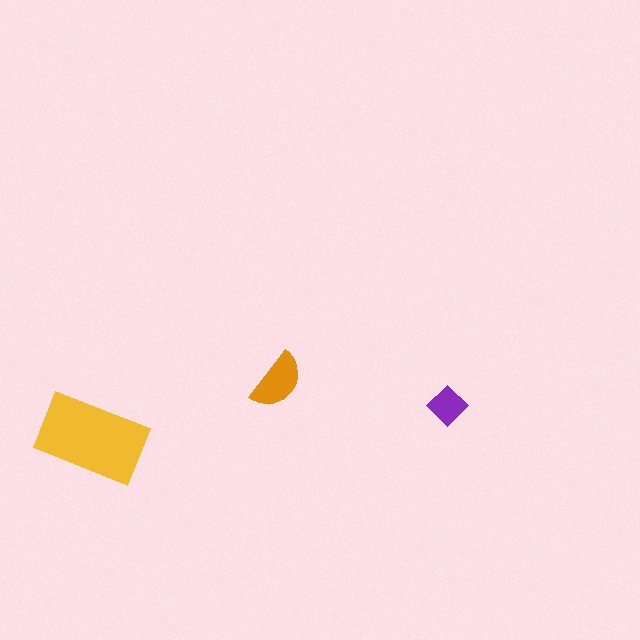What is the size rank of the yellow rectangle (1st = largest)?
1st.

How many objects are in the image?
There are 3 objects in the image.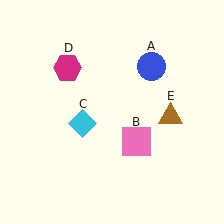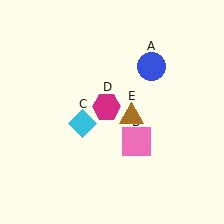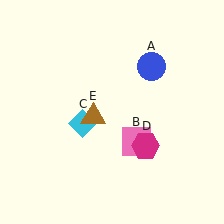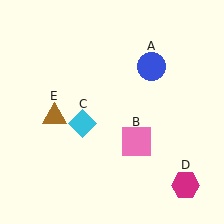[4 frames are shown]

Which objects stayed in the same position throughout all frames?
Blue circle (object A) and pink square (object B) and cyan diamond (object C) remained stationary.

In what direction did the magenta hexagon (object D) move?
The magenta hexagon (object D) moved down and to the right.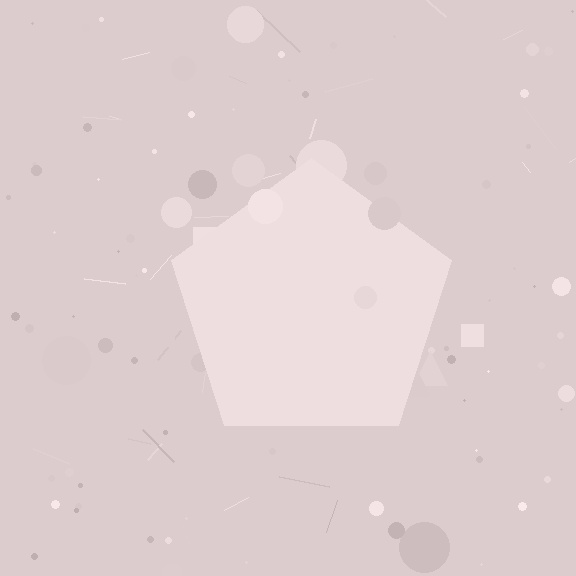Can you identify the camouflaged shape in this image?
The camouflaged shape is a pentagon.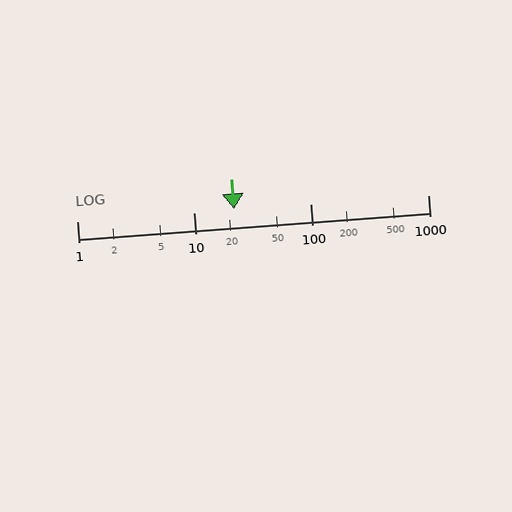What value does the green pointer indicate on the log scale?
The pointer indicates approximately 22.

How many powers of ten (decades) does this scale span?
The scale spans 3 decades, from 1 to 1000.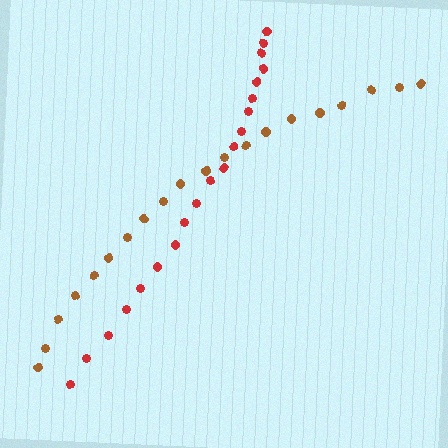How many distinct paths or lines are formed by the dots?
There are 2 distinct paths.